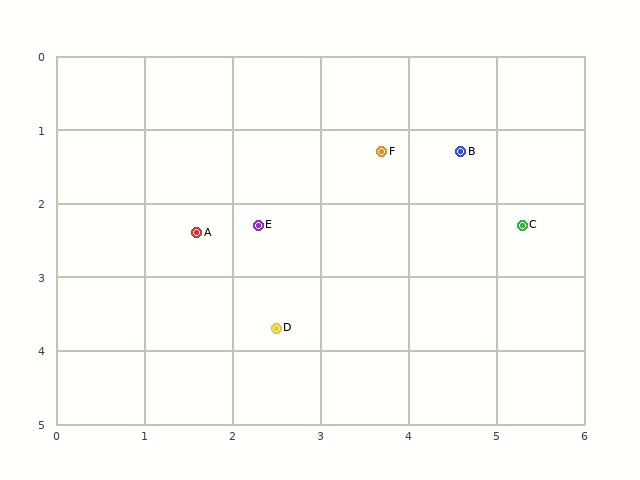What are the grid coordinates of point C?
Point C is at approximately (5.3, 2.3).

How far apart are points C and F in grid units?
Points C and F are about 1.9 grid units apart.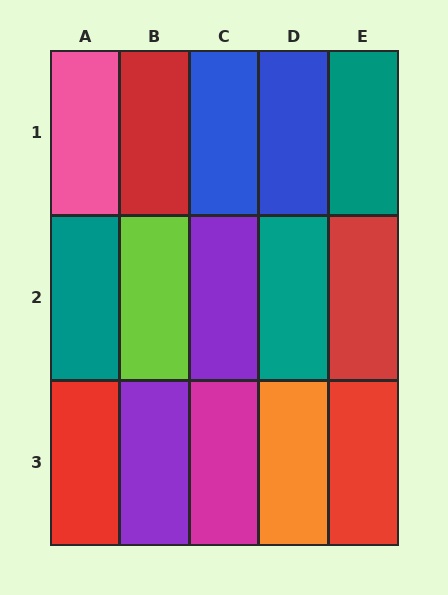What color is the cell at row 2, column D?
Teal.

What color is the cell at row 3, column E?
Red.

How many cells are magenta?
1 cell is magenta.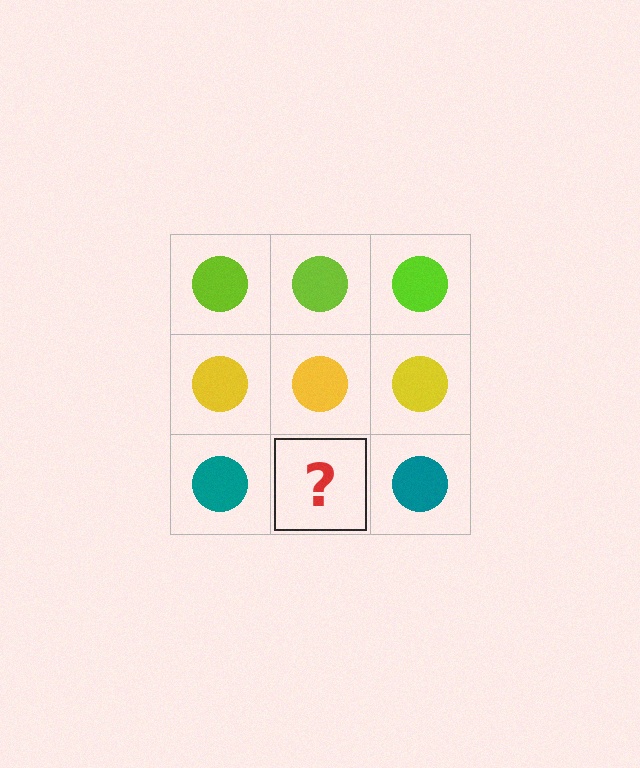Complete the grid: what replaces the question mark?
The question mark should be replaced with a teal circle.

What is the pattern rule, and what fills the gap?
The rule is that each row has a consistent color. The gap should be filled with a teal circle.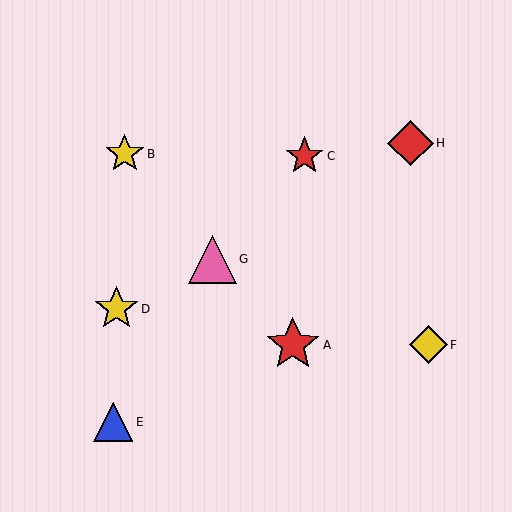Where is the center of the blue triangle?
The center of the blue triangle is at (113, 422).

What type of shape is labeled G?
Shape G is a pink triangle.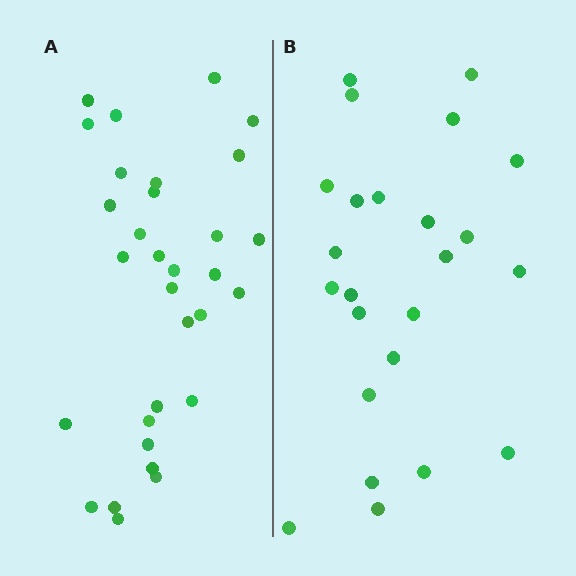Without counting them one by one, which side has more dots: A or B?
Region A (the left region) has more dots.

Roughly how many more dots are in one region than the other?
Region A has roughly 8 or so more dots than region B.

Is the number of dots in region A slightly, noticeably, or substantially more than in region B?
Region A has noticeably more, but not dramatically so. The ratio is roughly 1.3 to 1.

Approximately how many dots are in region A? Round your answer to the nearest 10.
About 30 dots. (The exact count is 31, which rounds to 30.)